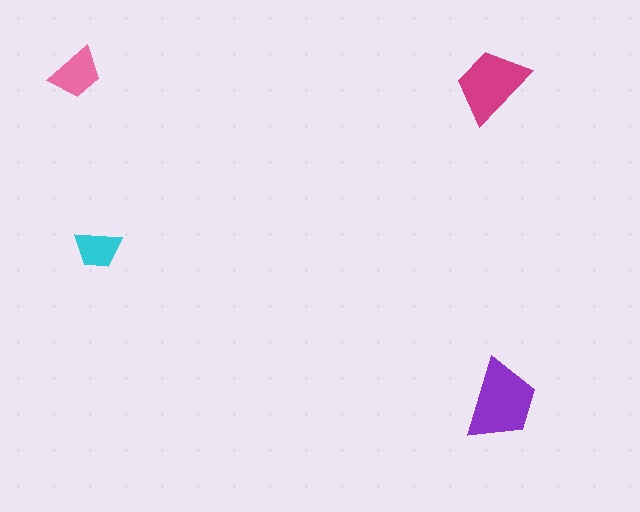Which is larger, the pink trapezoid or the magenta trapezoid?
The magenta one.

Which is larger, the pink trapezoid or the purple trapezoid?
The purple one.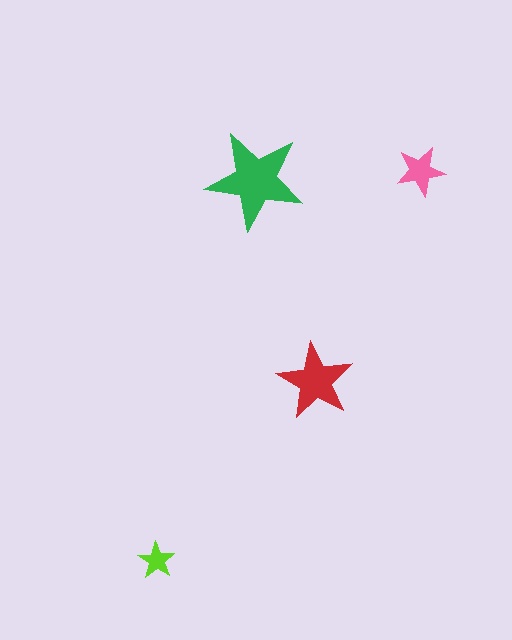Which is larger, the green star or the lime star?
The green one.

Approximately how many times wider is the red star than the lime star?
About 2 times wider.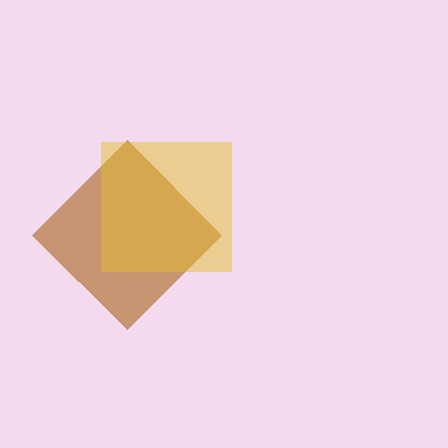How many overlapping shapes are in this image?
There are 2 overlapping shapes in the image.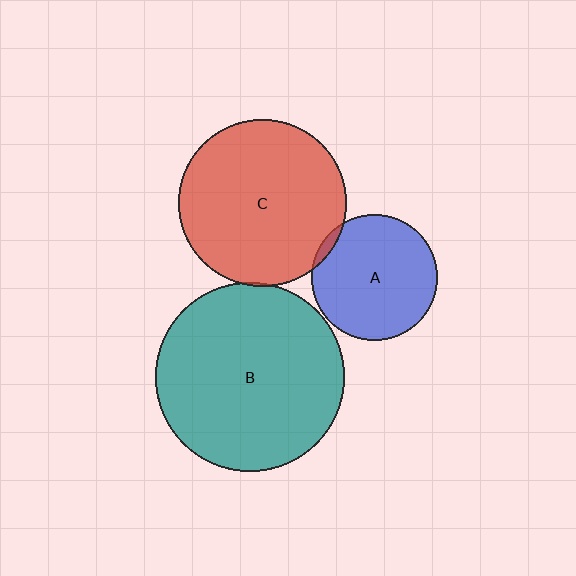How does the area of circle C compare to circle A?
Approximately 1.8 times.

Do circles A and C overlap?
Yes.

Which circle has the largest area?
Circle B (teal).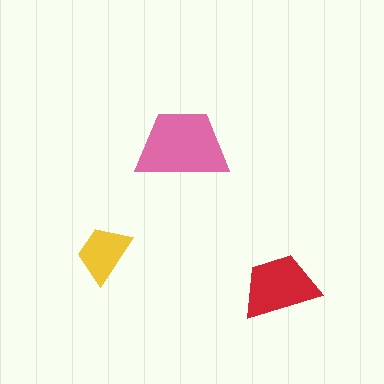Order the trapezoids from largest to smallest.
the pink one, the red one, the yellow one.